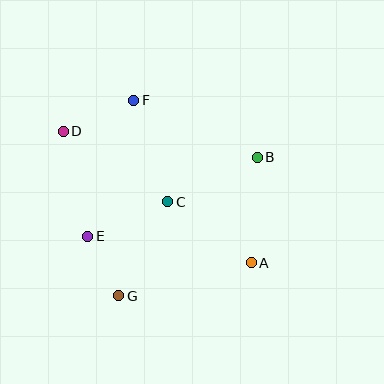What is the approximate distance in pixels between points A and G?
The distance between A and G is approximately 136 pixels.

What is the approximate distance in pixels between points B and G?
The distance between B and G is approximately 196 pixels.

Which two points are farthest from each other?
Points A and D are farthest from each other.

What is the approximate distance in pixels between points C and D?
The distance between C and D is approximately 126 pixels.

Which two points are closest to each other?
Points E and G are closest to each other.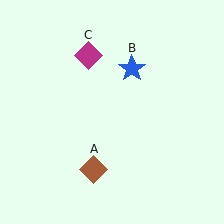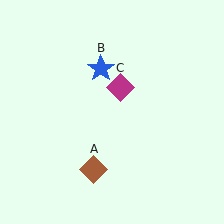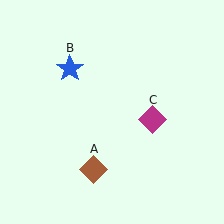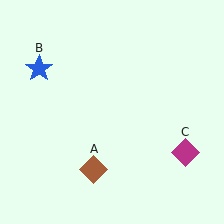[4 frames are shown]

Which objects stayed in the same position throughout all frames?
Brown diamond (object A) remained stationary.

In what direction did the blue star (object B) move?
The blue star (object B) moved left.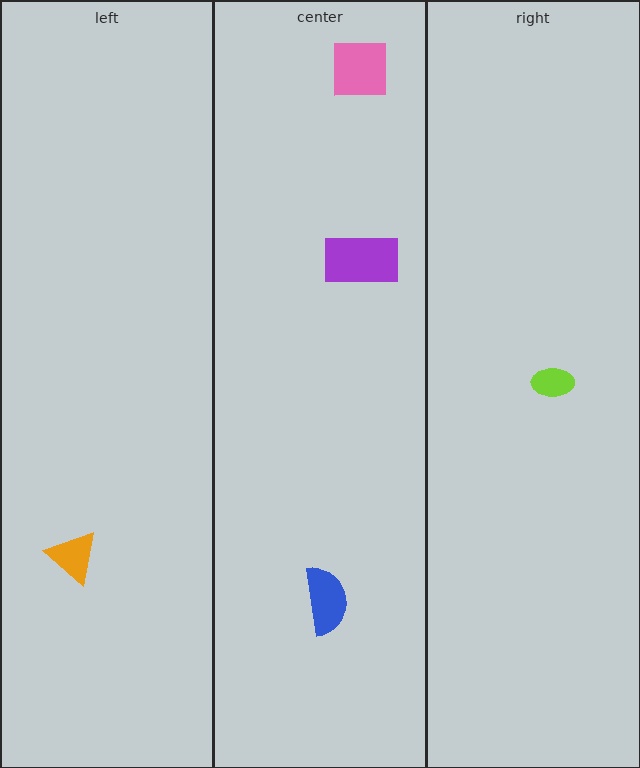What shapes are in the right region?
The lime ellipse.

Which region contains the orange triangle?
The left region.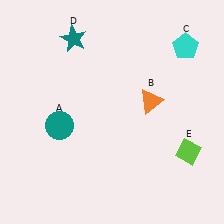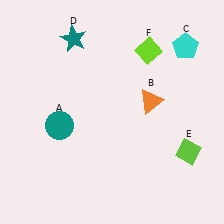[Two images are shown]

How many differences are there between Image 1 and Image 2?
There is 1 difference between the two images.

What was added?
A lime diamond (F) was added in Image 2.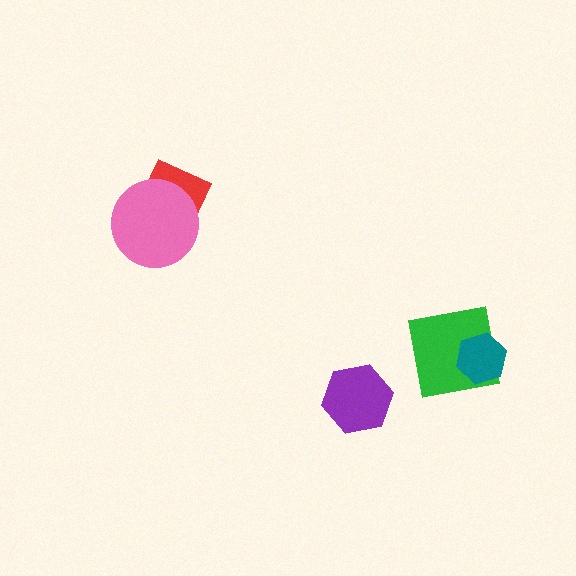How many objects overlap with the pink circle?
1 object overlaps with the pink circle.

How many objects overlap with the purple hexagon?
0 objects overlap with the purple hexagon.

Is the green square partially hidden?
Yes, it is partially covered by another shape.